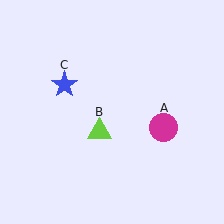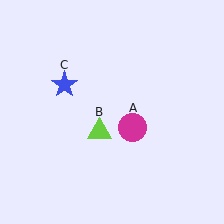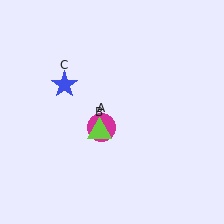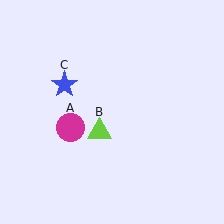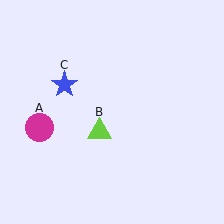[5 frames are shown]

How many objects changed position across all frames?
1 object changed position: magenta circle (object A).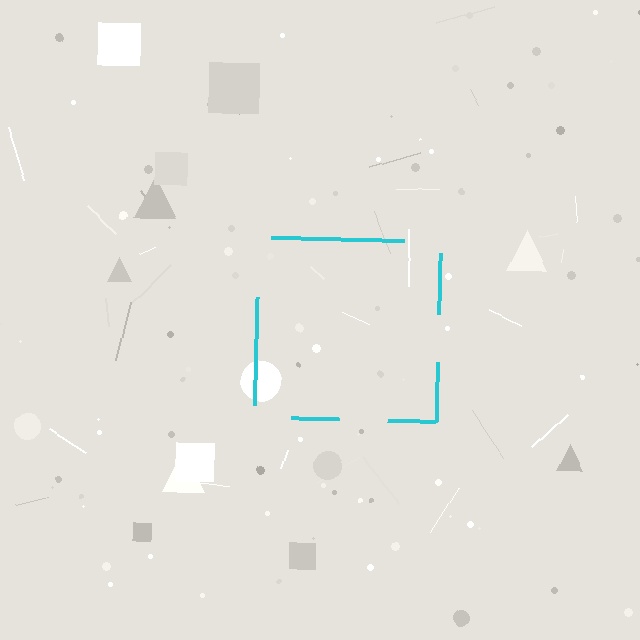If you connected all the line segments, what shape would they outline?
They would outline a square.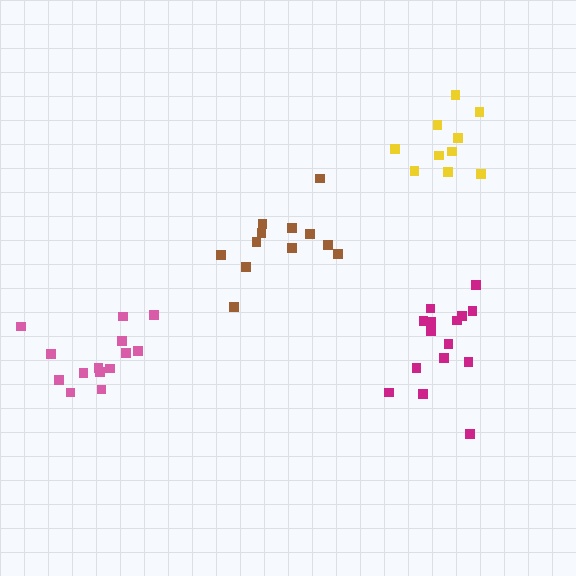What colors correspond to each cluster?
The clusters are colored: brown, yellow, pink, magenta.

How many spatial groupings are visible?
There are 4 spatial groupings.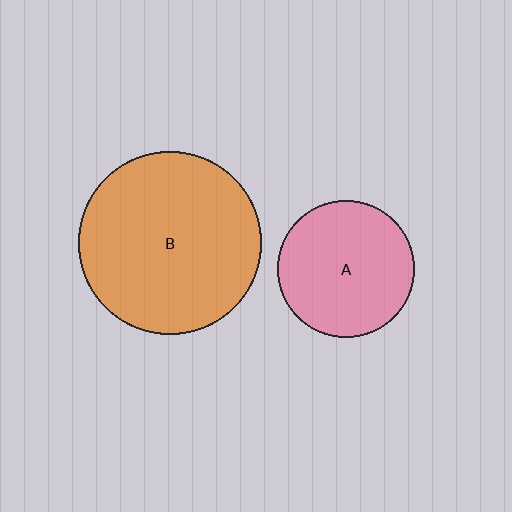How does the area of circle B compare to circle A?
Approximately 1.8 times.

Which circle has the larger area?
Circle B (orange).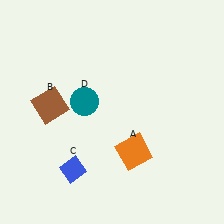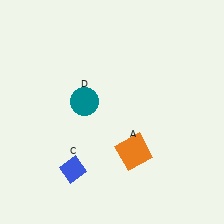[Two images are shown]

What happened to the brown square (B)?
The brown square (B) was removed in Image 2. It was in the top-left area of Image 1.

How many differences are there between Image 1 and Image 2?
There is 1 difference between the two images.